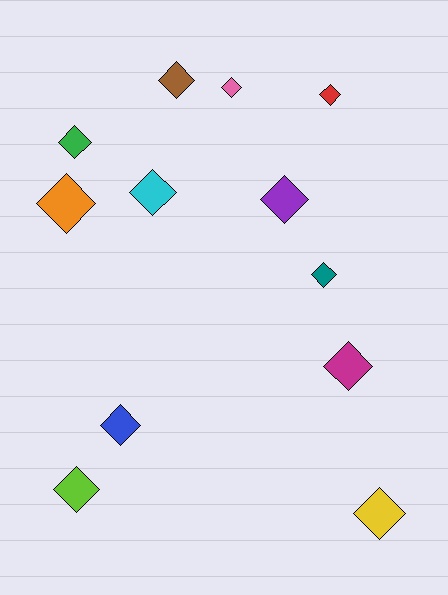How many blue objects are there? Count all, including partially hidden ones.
There is 1 blue object.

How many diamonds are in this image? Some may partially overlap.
There are 12 diamonds.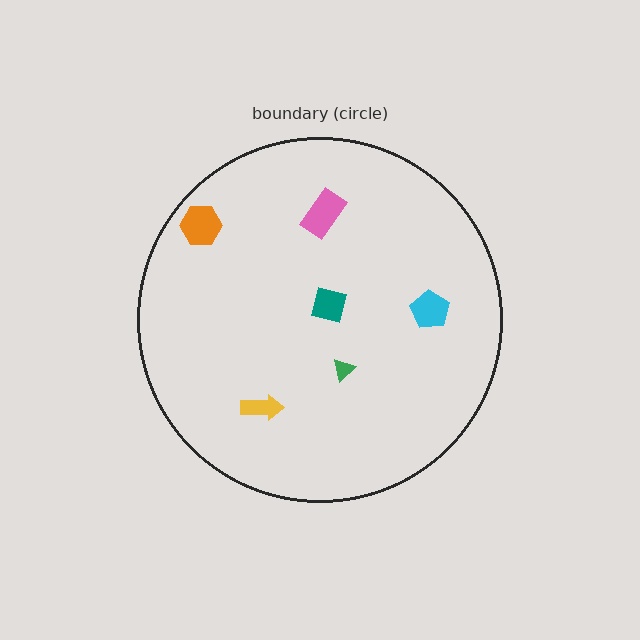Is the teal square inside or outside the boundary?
Inside.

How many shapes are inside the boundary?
6 inside, 0 outside.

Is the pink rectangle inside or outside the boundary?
Inside.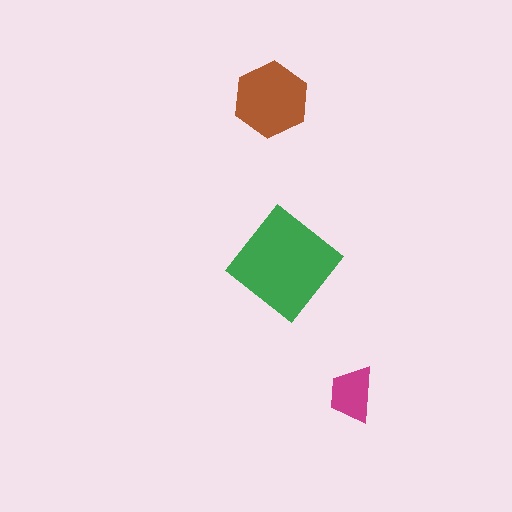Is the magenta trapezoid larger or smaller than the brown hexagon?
Smaller.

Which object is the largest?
The green diamond.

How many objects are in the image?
There are 3 objects in the image.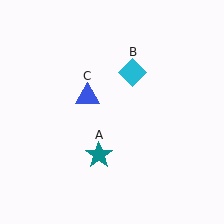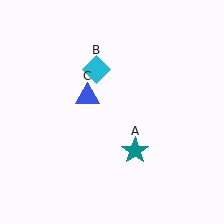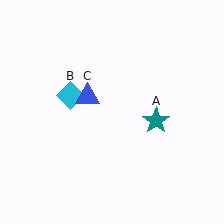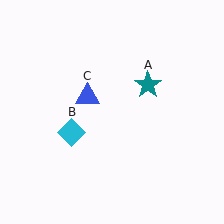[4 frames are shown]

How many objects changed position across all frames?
2 objects changed position: teal star (object A), cyan diamond (object B).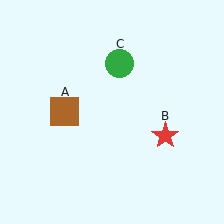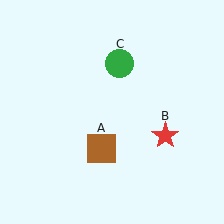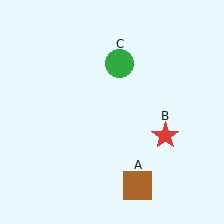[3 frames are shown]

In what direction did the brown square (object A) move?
The brown square (object A) moved down and to the right.